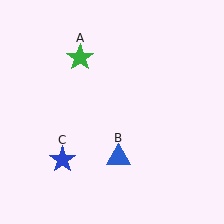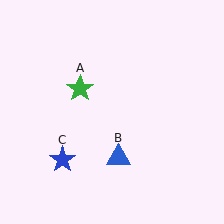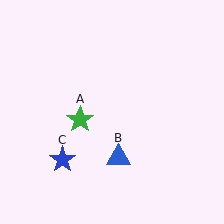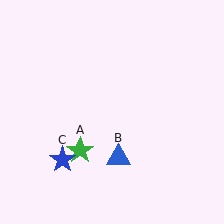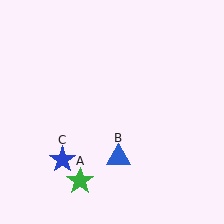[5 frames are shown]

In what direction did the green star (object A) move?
The green star (object A) moved down.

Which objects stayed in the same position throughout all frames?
Blue triangle (object B) and blue star (object C) remained stationary.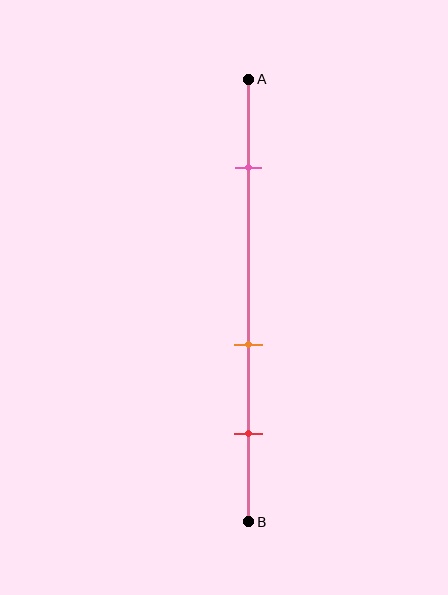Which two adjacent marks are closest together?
The orange and red marks are the closest adjacent pair.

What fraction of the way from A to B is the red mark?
The red mark is approximately 80% (0.8) of the way from A to B.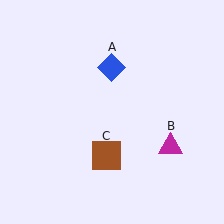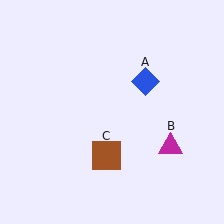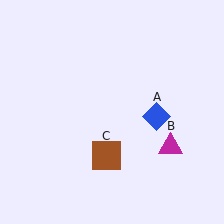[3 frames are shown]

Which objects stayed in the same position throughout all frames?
Magenta triangle (object B) and brown square (object C) remained stationary.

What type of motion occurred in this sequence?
The blue diamond (object A) rotated clockwise around the center of the scene.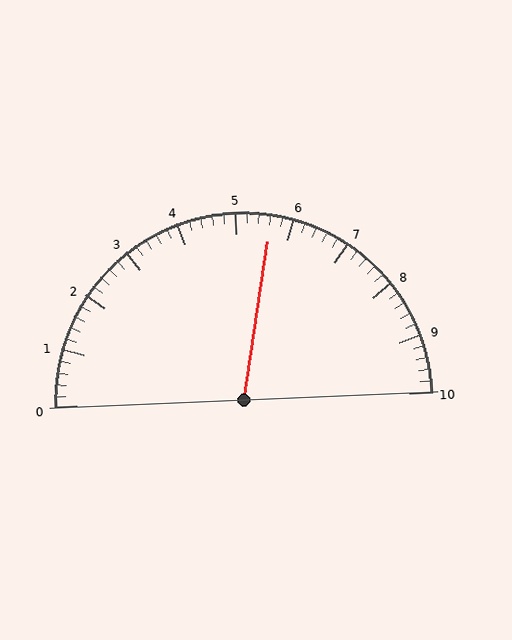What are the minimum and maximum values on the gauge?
The gauge ranges from 0 to 10.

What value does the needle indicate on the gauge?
The needle indicates approximately 5.6.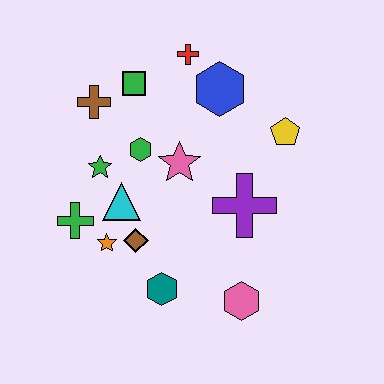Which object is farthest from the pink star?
The pink hexagon is farthest from the pink star.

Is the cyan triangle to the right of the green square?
No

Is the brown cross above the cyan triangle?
Yes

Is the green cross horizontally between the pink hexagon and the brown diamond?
No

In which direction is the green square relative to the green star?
The green square is above the green star.